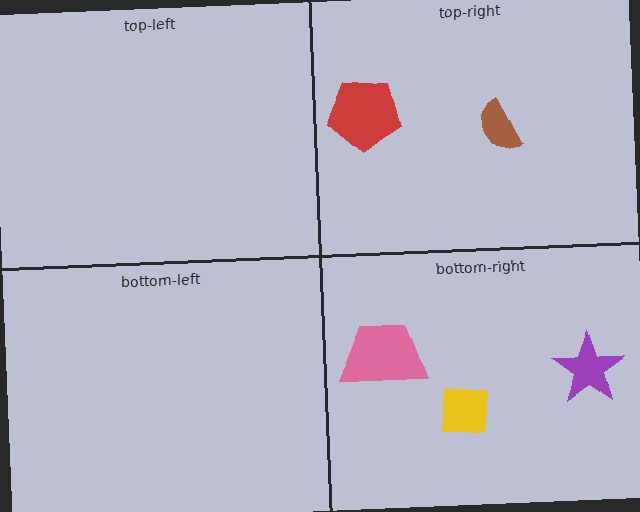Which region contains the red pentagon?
The top-right region.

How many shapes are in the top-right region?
2.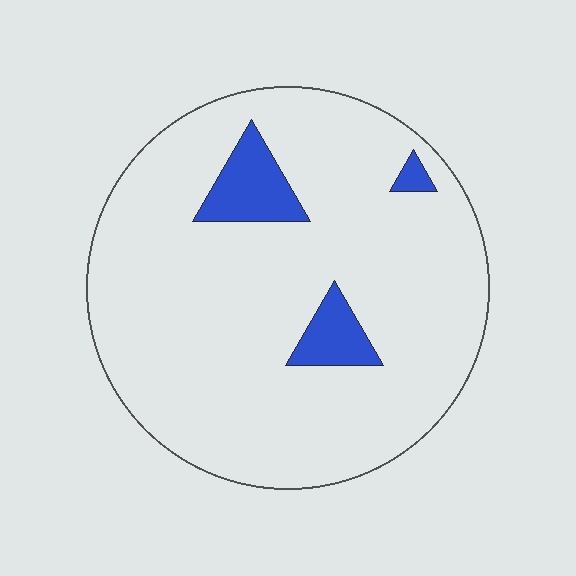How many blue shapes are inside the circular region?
3.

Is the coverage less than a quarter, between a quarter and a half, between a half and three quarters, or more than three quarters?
Less than a quarter.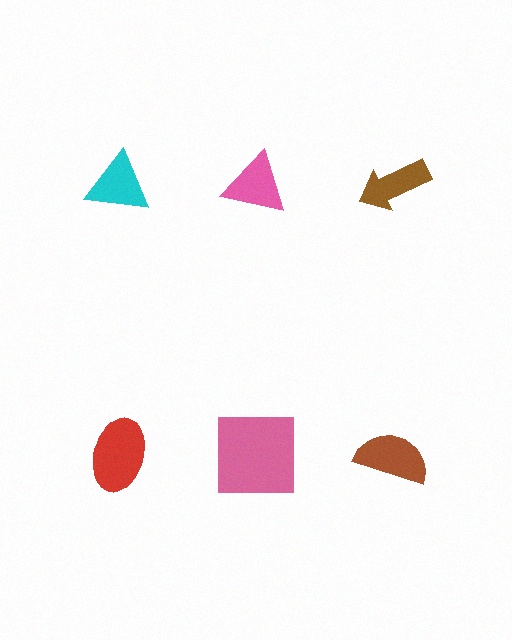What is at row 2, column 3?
A brown semicircle.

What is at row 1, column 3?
A brown arrow.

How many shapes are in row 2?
3 shapes.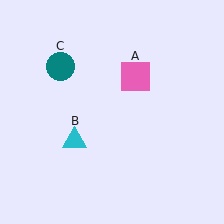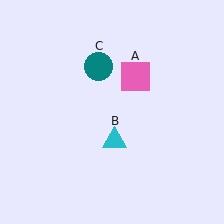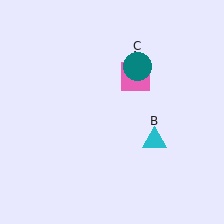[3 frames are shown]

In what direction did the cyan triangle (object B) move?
The cyan triangle (object B) moved right.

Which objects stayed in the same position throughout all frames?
Pink square (object A) remained stationary.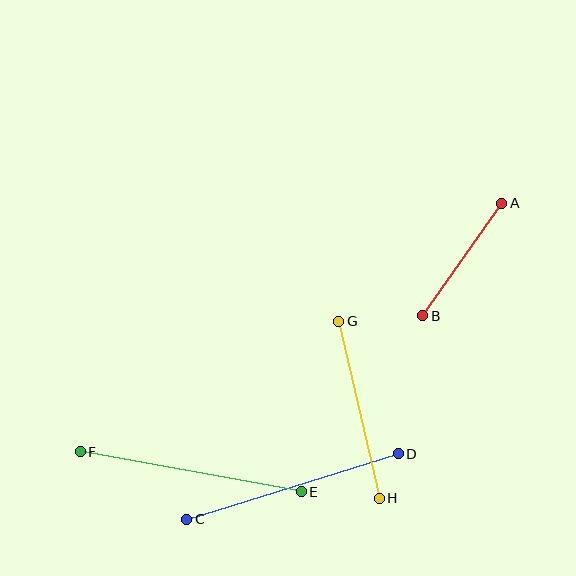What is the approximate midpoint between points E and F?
The midpoint is at approximately (191, 472) pixels.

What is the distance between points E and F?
The distance is approximately 225 pixels.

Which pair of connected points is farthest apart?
Points E and F are farthest apart.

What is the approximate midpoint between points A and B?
The midpoint is at approximately (462, 260) pixels.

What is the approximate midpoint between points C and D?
The midpoint is at approximately (293, 487) pixels.